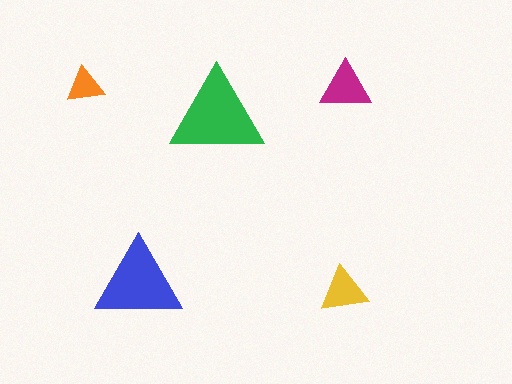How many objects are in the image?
There are 5 objects in the image.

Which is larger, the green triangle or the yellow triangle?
The green one.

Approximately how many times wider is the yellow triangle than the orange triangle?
About 1.5 times wider.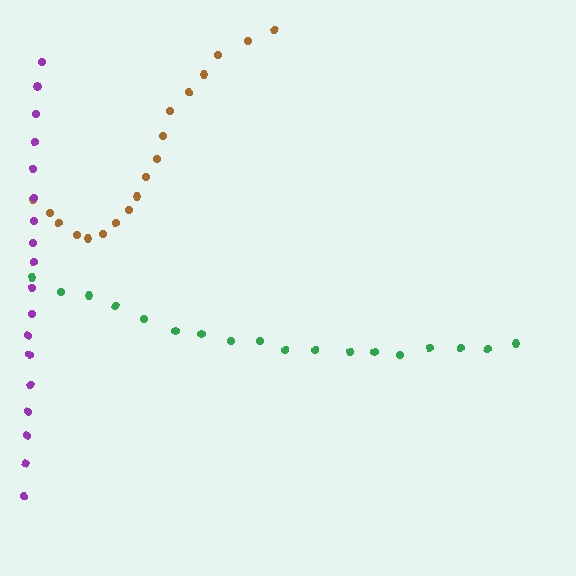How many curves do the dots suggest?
There are 3 distinct paths.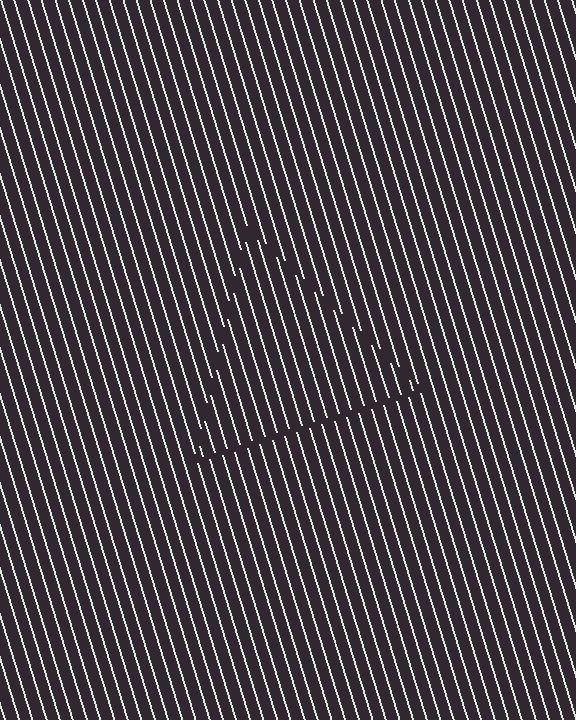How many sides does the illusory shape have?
3 sides — the line-ends trace a triangle.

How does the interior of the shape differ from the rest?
The interior of the shape contains the same grating, shifted by half a period — the contour is defined by the phase discontinuity where line-ends from the inner and outer gratings abut.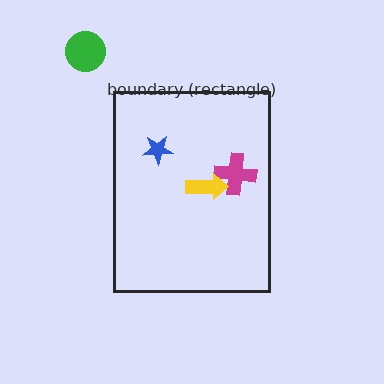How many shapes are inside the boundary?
3 inside, 1 outside.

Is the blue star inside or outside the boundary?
Inside.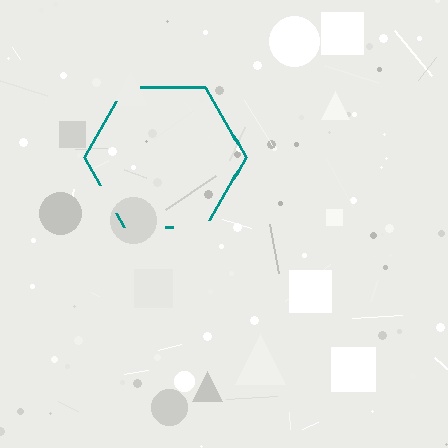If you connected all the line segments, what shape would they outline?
They would outline a hexagon.